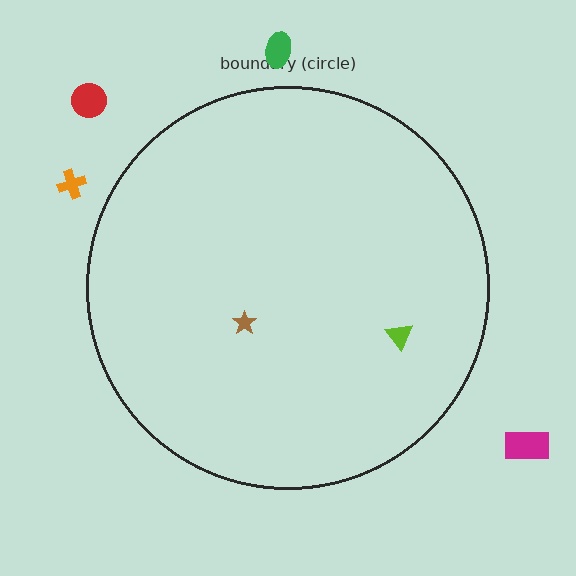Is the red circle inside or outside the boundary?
Outside.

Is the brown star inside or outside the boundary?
Inside.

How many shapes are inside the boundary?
2 inside, 4 outside.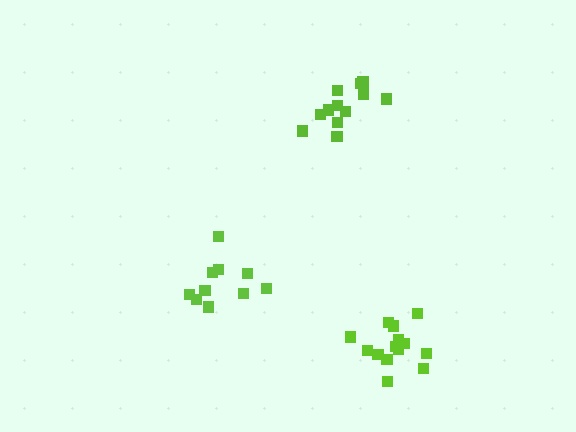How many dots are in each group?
Group 1: 10 dots, Group 2: 12 dots, Group 3: 14 dots (36 total).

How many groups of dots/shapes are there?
There are 3 groups.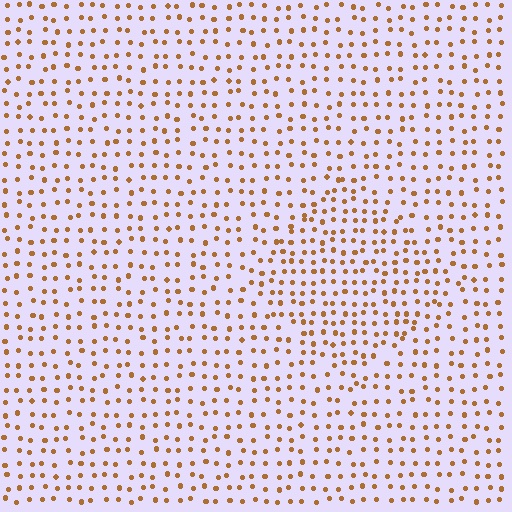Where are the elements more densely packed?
The elements are more densely packed inside the diamond boundary.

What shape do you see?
I see a diamond.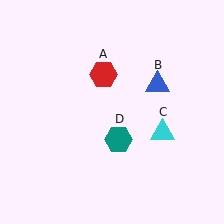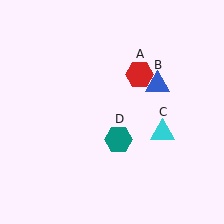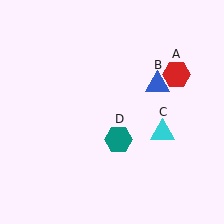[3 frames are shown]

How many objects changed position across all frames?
1 object changed position: red hexagon (object A).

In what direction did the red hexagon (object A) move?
The red hexagon (object A) moved right.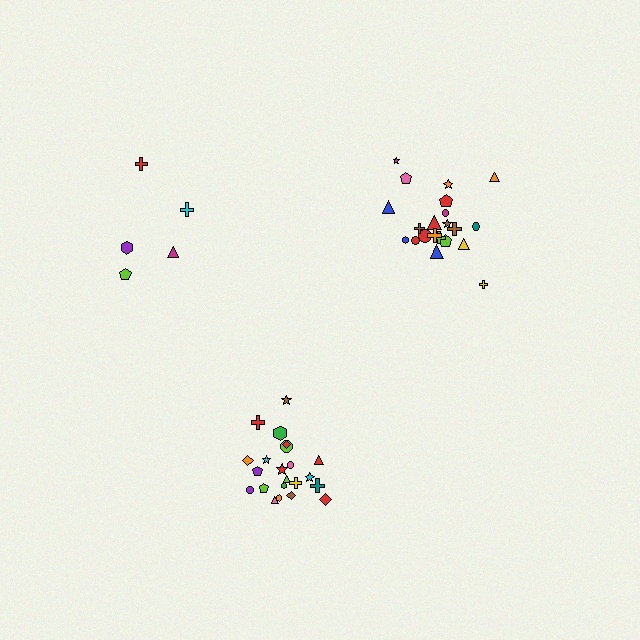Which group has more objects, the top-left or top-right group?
The top-right group.